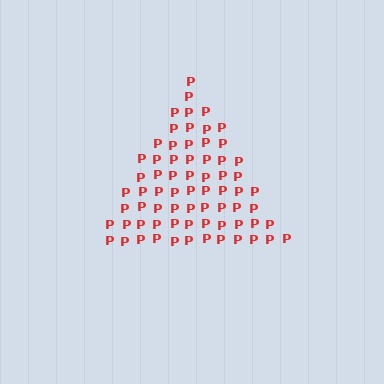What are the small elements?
The small elements are letter P's.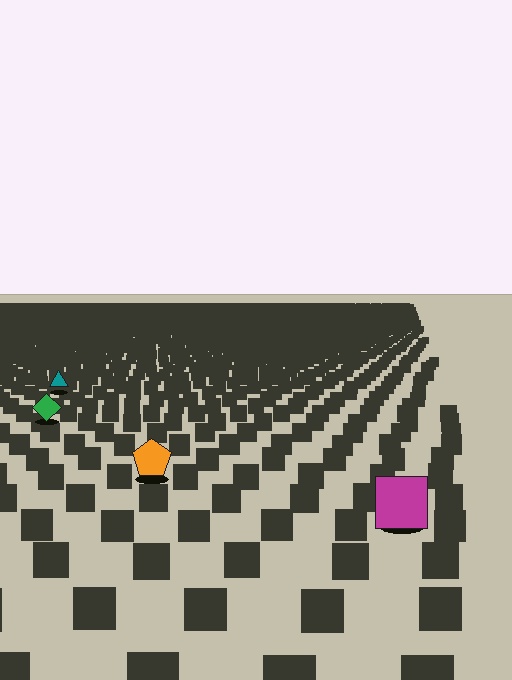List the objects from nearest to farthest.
From nearest to farthest: the magenta square, the orange pentagon, the green diamond, the teal triangle.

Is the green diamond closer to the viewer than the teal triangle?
Yes. The green diamond is closer — you can tell from the texture gradient: the ground texture is coarser near it.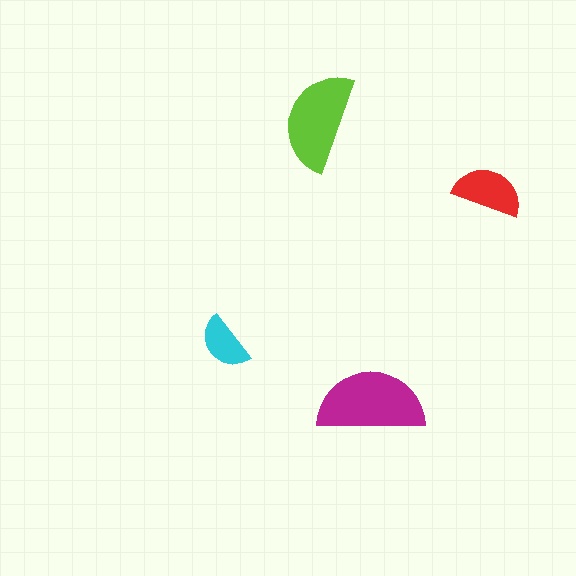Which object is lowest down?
The magenta semicircle is bottommost.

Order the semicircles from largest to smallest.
the magenta one, the lime one, the red one, the cyan one.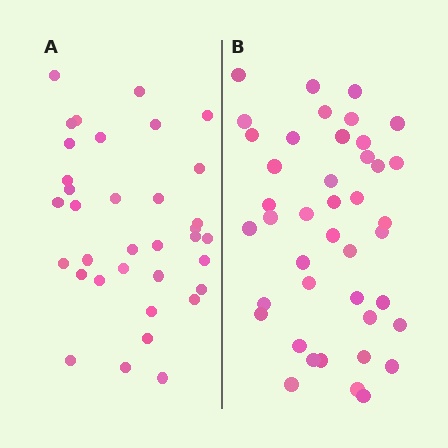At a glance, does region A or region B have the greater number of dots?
Region B (the right region) has more dots.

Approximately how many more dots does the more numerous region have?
Region B has roughly 8 or so more dots than region A.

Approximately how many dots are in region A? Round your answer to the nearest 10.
About 40 dots. (The exact count is 35, which rounds to 40.)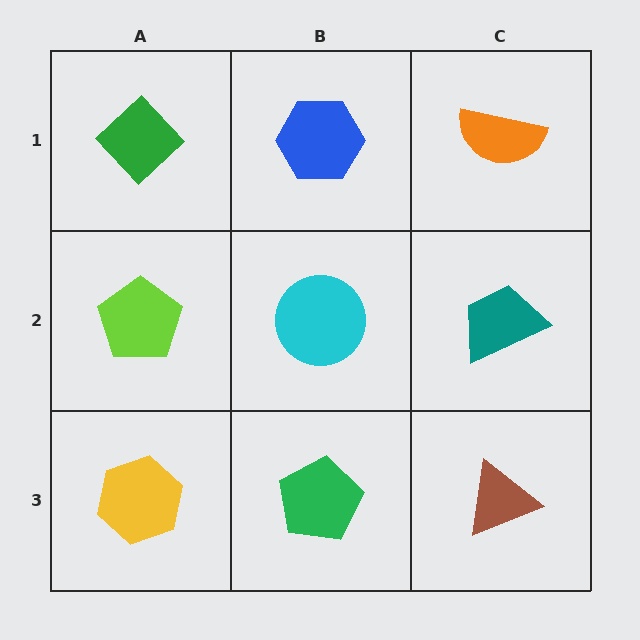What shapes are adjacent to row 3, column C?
A teal trapezoid (row 2, column C), a green pentagon (row 3, column B).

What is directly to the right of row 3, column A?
A green pentagon.